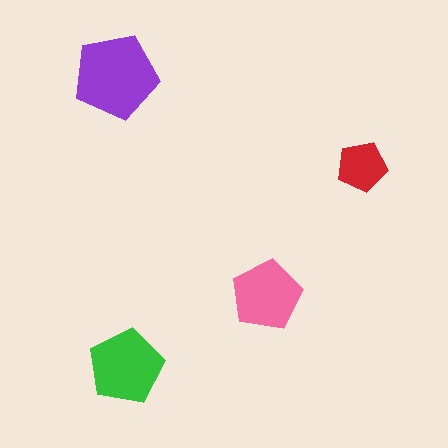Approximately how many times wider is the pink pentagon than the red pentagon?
About 1.5 times wider.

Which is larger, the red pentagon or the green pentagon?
The green one.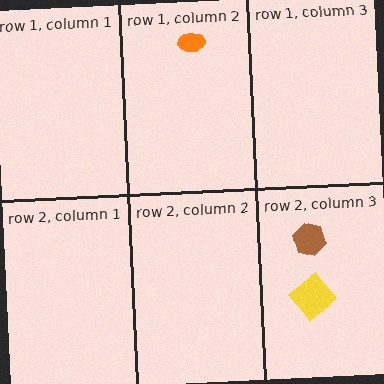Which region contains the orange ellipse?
The row 1, column 2 region.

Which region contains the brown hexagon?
The row 2, column 3 region.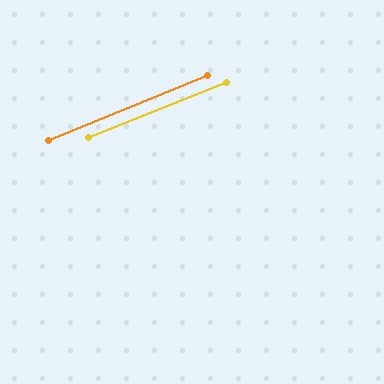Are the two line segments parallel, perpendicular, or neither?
Parallel — their directions differ by only 0.4°.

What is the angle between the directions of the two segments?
Approximately 0 degrees.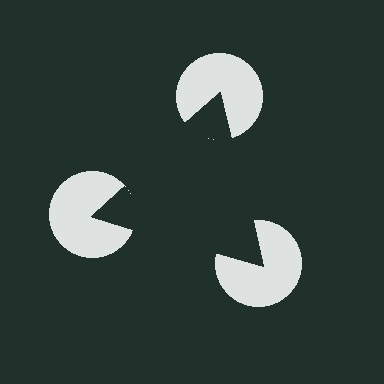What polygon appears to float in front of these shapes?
An illusory triangle — its edges are inferred from the aligned wedge cuts in the pac-man discs, not physically drawn.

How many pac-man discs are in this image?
There are 3 — one at each vertex of the illusory triangle.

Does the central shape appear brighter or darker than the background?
It typically appears slightly darker than the background, even though no actual brightness change is drawn.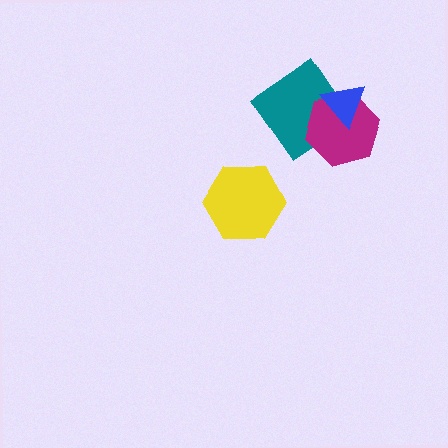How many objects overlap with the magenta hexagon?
2 objects overlap with the magenta hexagon.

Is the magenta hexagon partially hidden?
Yes, it is partially covered by another shape.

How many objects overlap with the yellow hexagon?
0 objects overlap with the yellow hexagon.